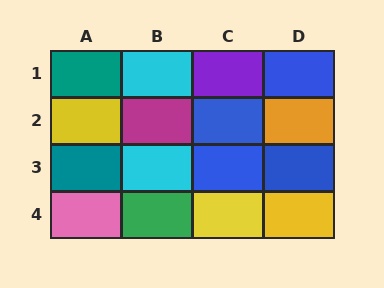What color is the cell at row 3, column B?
Cyan.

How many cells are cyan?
2 cells are cyan.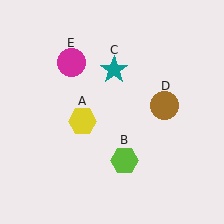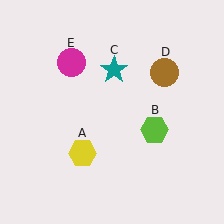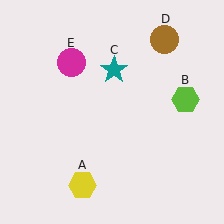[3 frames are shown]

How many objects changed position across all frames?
3 objects changed position: yellow hexagon (object A), lime hexagon (object B), brown circle (object D).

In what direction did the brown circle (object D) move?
The brown circle (object D) moved up.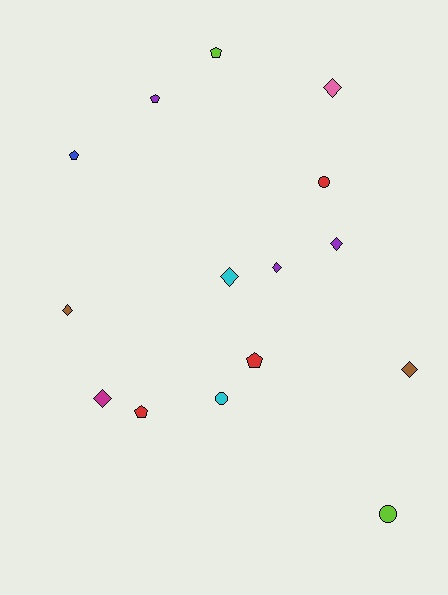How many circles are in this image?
There are 3 circles.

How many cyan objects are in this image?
There are 2 cyan objects.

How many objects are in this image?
There are 15 objects.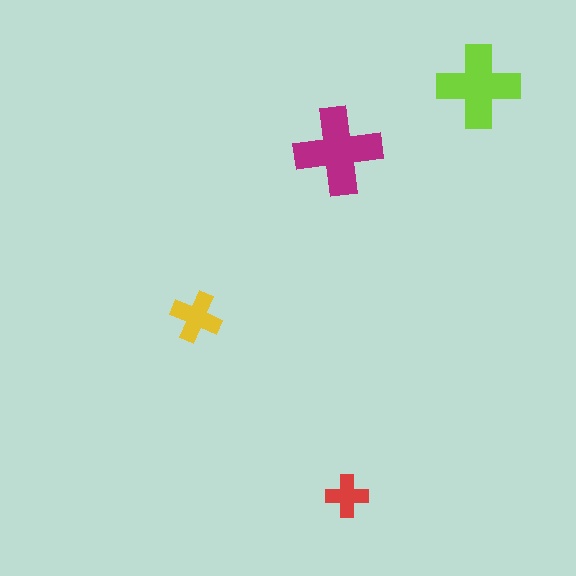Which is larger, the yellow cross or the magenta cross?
The magenta one.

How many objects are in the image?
There are 4 objects in the image.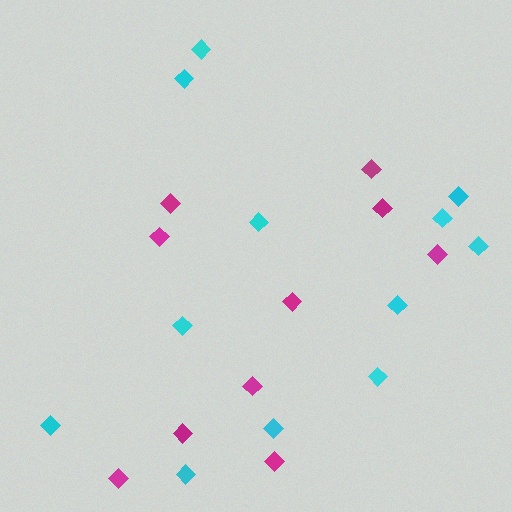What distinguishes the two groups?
There are 2 groups: one group of cyan diamonds (12) and one group of magenta diamonds (10).